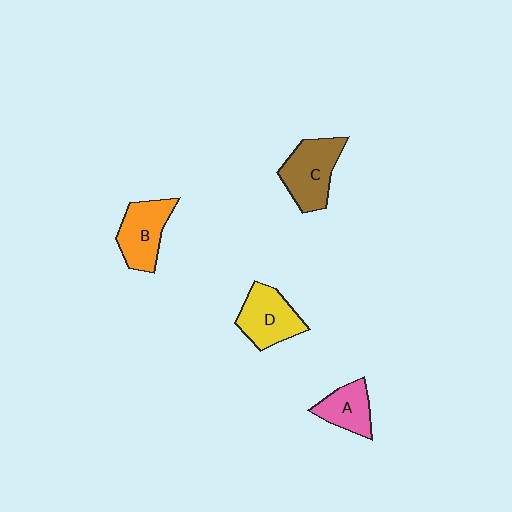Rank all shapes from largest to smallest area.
From largest to smallest: C (brown), D (yellow), B (orange), A (pink).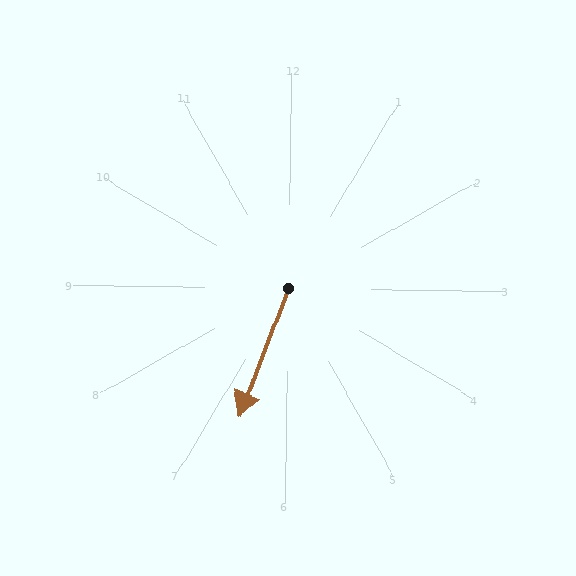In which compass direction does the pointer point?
South.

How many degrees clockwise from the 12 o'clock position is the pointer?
Approximately 200 degrees.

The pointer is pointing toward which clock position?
Roughly 7 o'clock.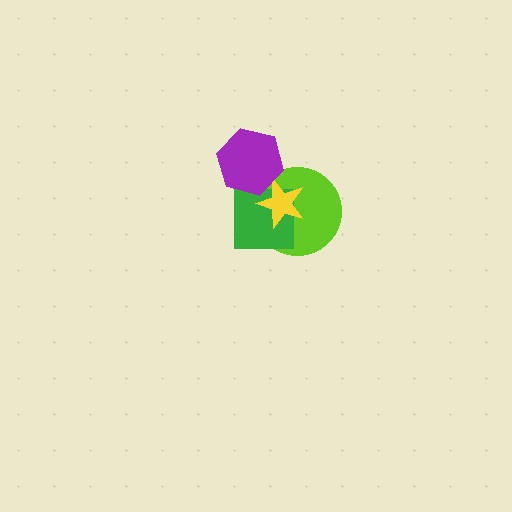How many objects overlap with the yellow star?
3 objects overlap with the yellow star.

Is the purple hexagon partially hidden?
No, no other shape covers it.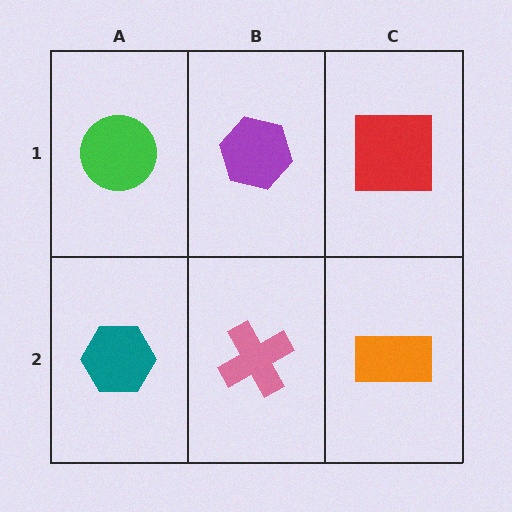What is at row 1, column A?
A green circle.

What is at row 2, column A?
A teal hexagon.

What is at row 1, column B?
A purple hexagon.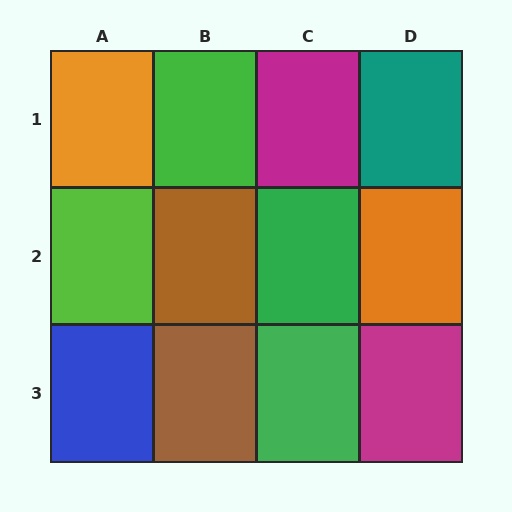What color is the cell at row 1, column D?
Teal.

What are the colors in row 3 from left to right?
Blue, brown, green, magenta.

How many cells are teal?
1 cell is teal.